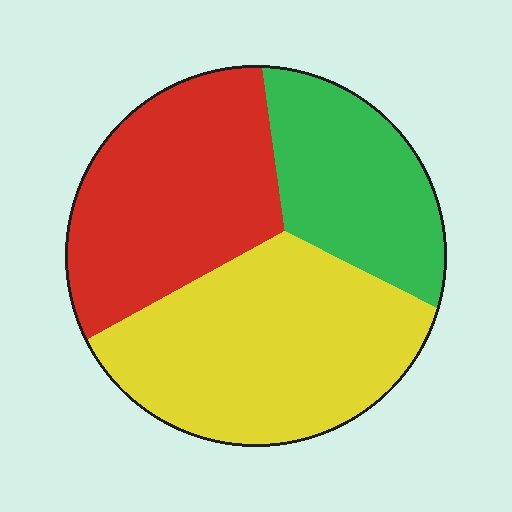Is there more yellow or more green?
Yellow.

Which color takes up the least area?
Green, at roughly 25%.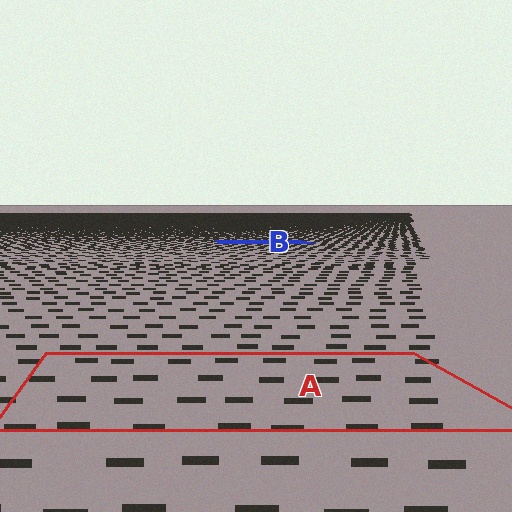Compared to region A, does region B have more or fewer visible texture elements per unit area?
Region B has more texture elements per unit area — they are packed more densely because it is farther away.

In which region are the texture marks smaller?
The texture marks are smaller in region B, because it is farther away.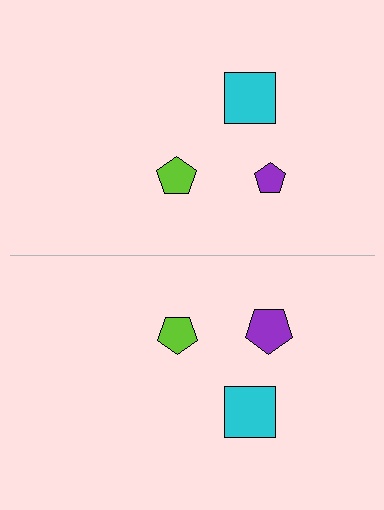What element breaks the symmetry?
The purple pentagon on the bottom side has a different size than its mirror counterpart.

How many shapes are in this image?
There are 6 shapes in this image.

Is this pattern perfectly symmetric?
No, the pattern is not perfectly symmetric. The purple pentagon on the bottom side has a different size than its mirror counterpart.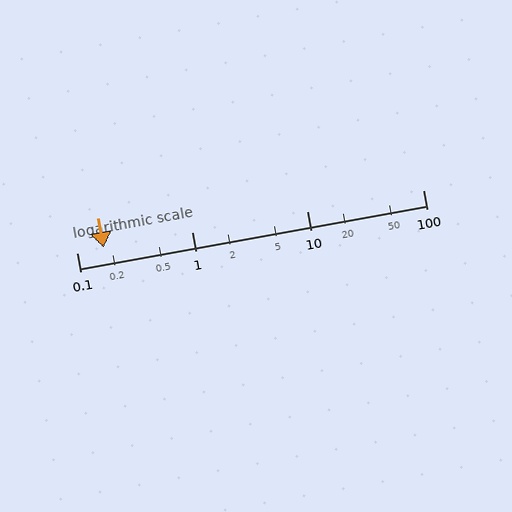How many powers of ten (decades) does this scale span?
The scale spans 3 decades, from 0.1 to 100.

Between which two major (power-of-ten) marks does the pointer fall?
The pointer is between 0.1 and 1.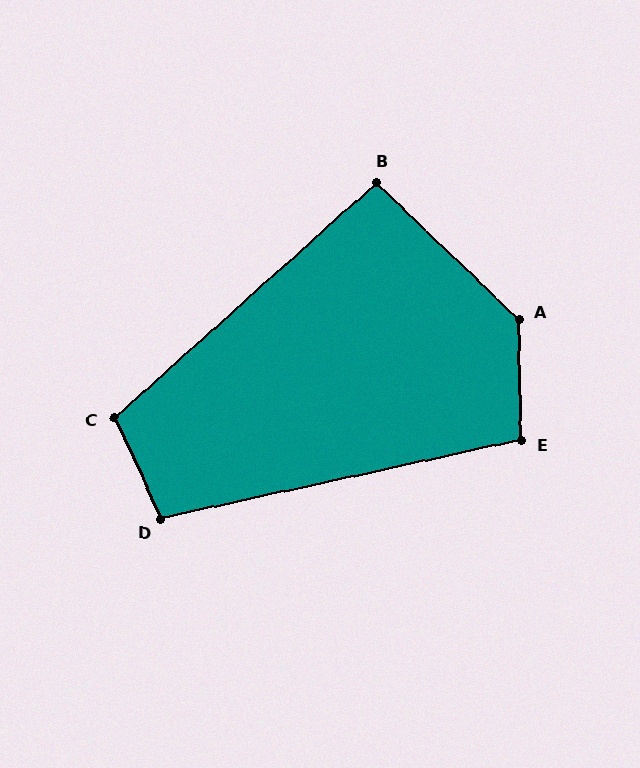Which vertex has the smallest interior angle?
B, at approximately 94 degrees.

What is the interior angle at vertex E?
Approximately 101 degrees (obtuse).